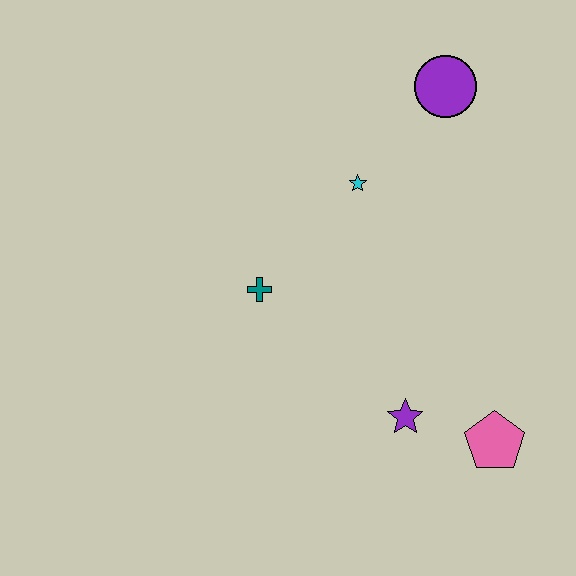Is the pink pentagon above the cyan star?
No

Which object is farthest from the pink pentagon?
The purple circle is farthest from the pink pentagon.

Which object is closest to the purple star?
The pink pentagon is closest to the purple star.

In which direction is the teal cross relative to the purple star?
The teal cross is to the left of the purple star.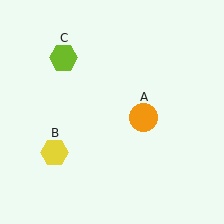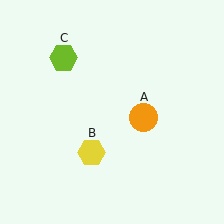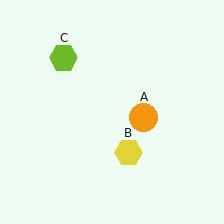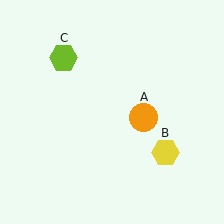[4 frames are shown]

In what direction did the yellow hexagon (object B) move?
The yellow hexagon (object B) moved right.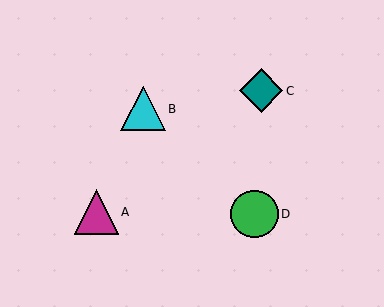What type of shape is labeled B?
Shape B is a cyan triangle.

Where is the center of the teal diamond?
The center of the teal diamond is at (261, 91).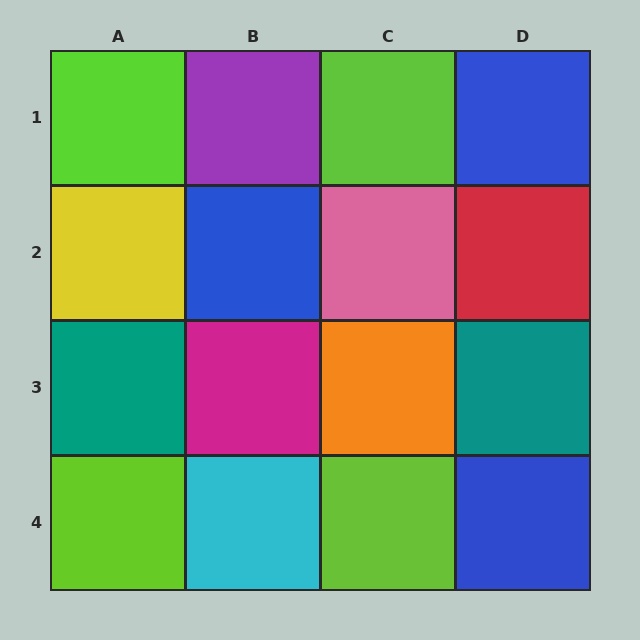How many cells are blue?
3 cells are blue.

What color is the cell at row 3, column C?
Orange.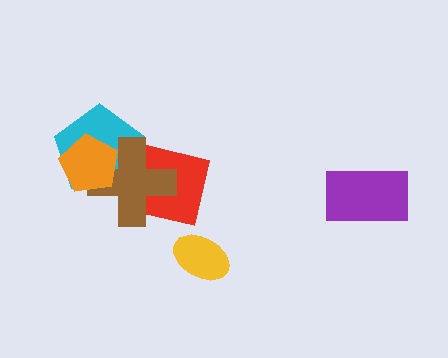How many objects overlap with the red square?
1 object overlaps with the red square.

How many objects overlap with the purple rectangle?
0 objects overlap with the purple rectangle.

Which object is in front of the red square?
The brown cross is in front of the red square.